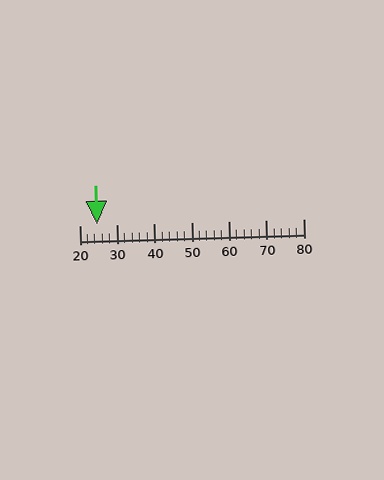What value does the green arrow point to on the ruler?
The green arrow points to approximately 25.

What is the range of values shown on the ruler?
The ruler shows values from 20 to 80.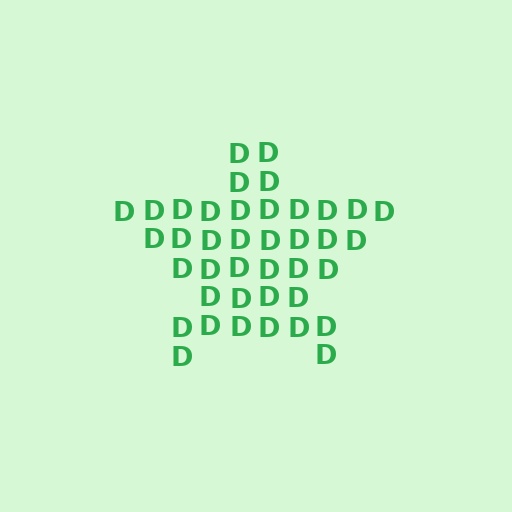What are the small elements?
The small elements are letter D's.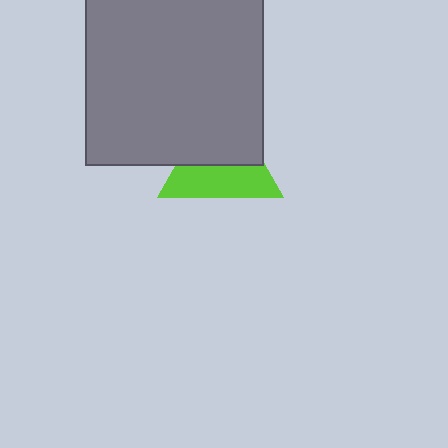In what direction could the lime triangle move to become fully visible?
The lime triangle could move down. That would shift it out from behind the gray square entirely.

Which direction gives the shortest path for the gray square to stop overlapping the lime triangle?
Moving up gives the shortest separation.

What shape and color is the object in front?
The object in front is a gray square.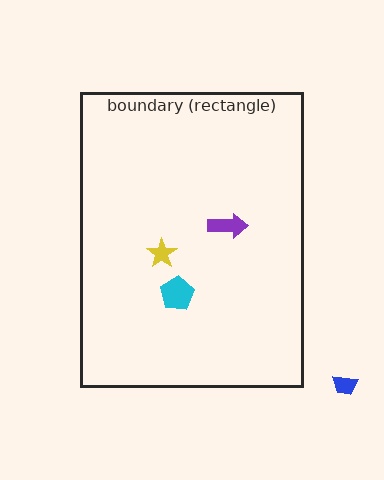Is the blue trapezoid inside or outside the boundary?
Outside.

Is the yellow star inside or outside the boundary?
Inside.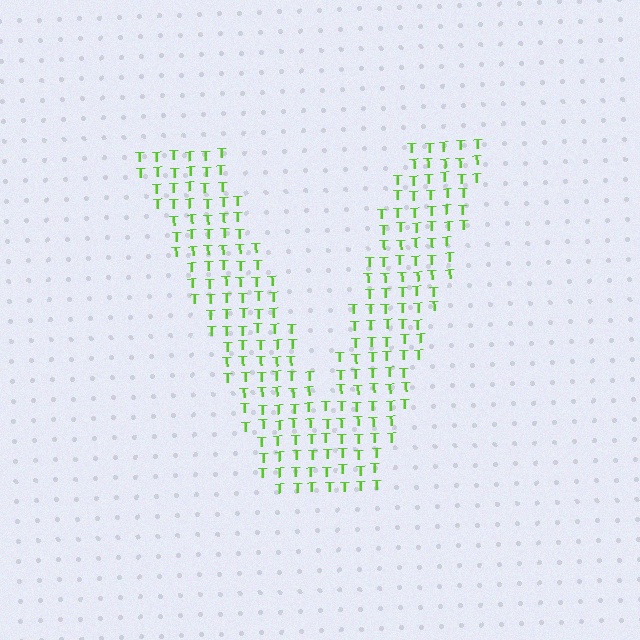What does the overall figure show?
The overall figure shows the letter V.